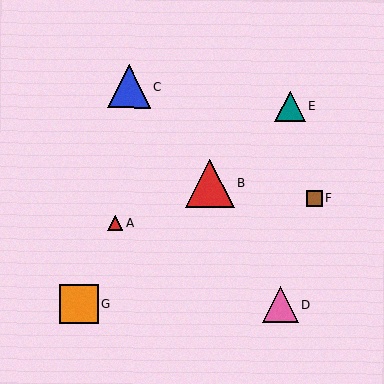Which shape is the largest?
The red triangle (labeled B) is the largest.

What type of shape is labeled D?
Shape D is a pink triangle.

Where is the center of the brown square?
The center of the brown square is at (314, 198).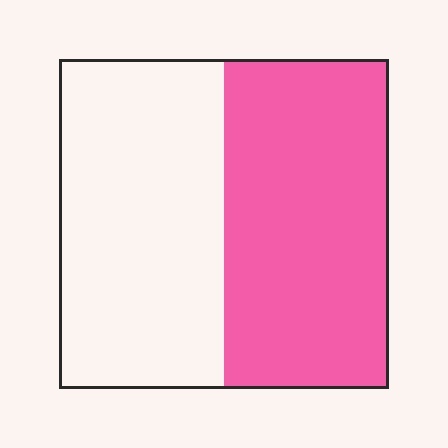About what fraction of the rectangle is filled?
About one half (1/2).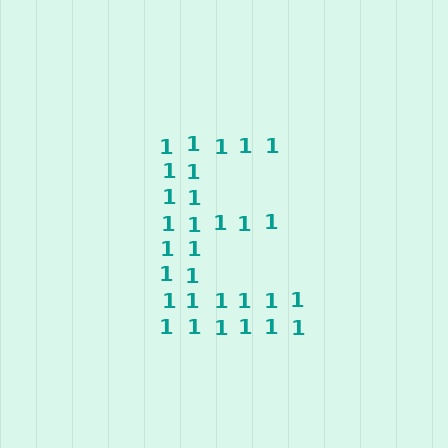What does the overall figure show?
The overall figure shows the letter E.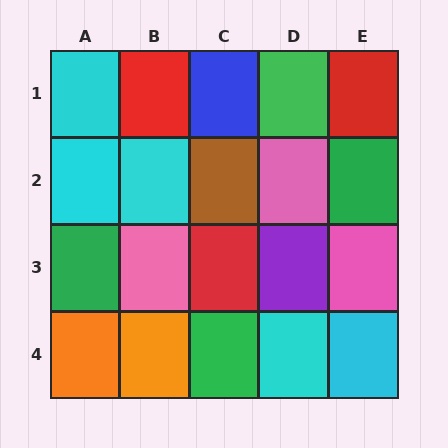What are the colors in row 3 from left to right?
Green, pink, red, purple, pink.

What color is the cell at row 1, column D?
Green.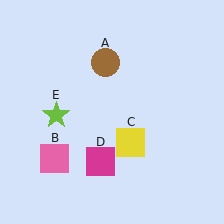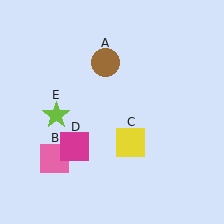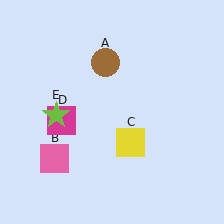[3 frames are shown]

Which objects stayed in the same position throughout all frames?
Brown circle (object A) and pink square (object B) and yellow square (object C) and lime star (object E) remained stationary.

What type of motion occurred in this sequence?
The magenta square (object D) rotated clockwise around the center of the scene.